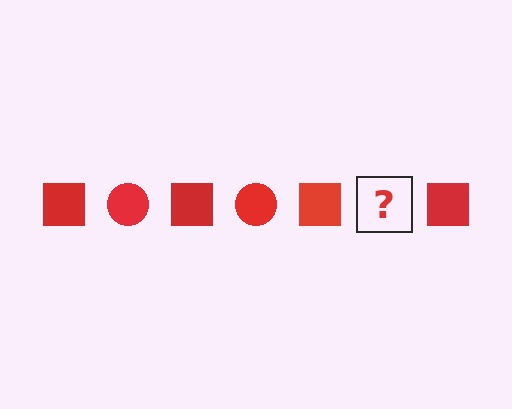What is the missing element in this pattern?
The missing element is a red circle.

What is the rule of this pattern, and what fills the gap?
The rule is that the pattern cycles through square, circle shapes in red. The gap should be filled with a red circle.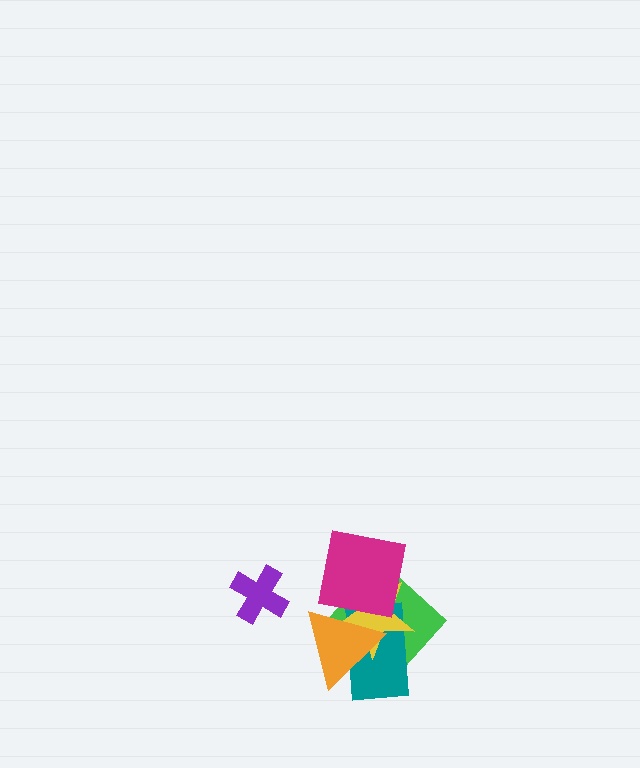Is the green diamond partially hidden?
Yes, it is partially covered by another shape.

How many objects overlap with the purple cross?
0 objects overlap with the purple cross.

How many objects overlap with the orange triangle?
4 objects overlap with the orange triangle.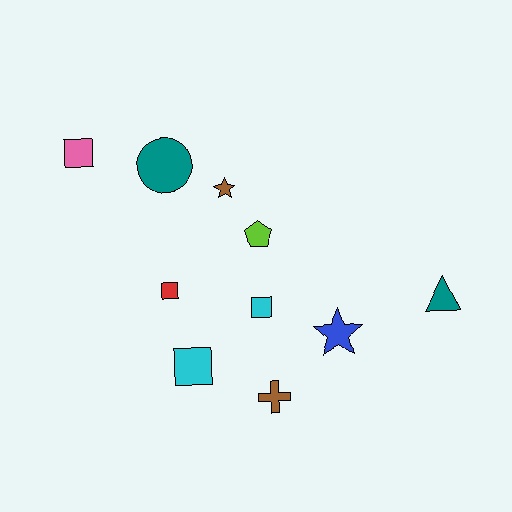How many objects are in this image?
There are 10 objects.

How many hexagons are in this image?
There are no hexagons.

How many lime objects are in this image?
There is 1 lime object.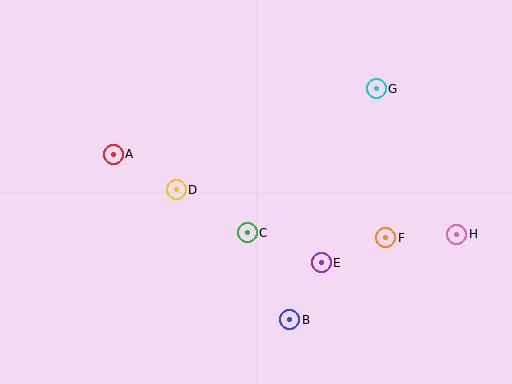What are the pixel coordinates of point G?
Point G is at (376, 89).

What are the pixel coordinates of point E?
Point E is at (321, 263).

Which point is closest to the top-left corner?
Point A is closest to the top-left corner.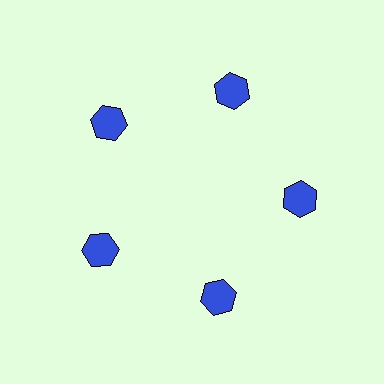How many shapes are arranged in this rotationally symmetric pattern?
There are 5 shapes, arranged in 5 groups of 1.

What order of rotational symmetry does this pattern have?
This pattern has 5-fold rotational symmetry.